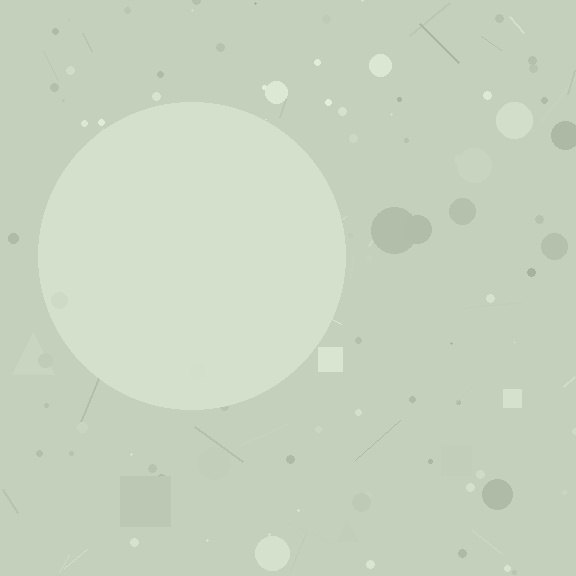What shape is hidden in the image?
A circle is hidden in the image.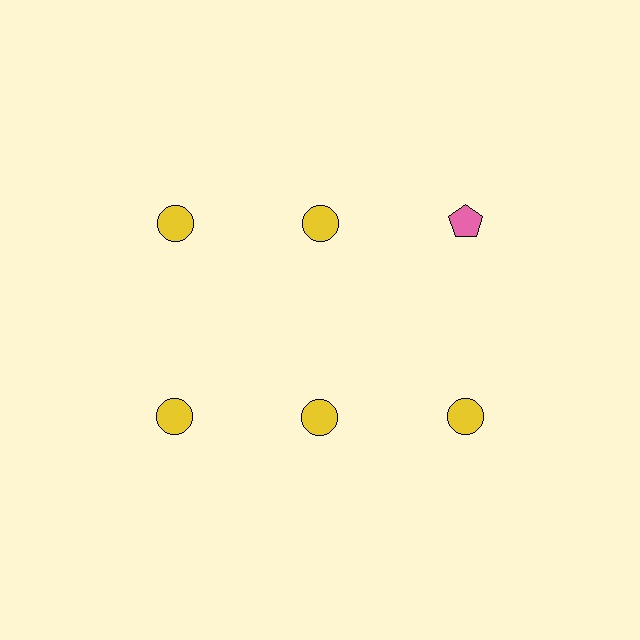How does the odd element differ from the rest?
It differs in both color (pink instead of yellow) and shape (pentagon instead of circle).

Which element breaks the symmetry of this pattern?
The pink pentagon in the top row, center column breaks the symmetry. All other shapes are yellow circles.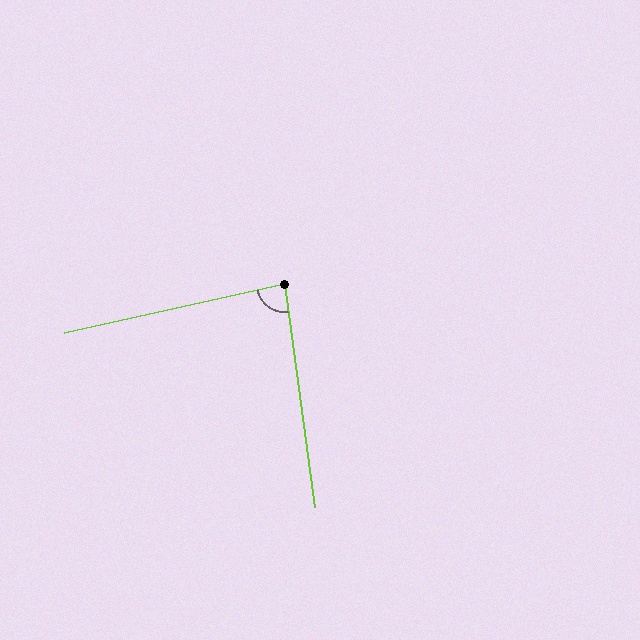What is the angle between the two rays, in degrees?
Approximately 85 degrees.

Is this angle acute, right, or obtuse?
It is approximately a right angle.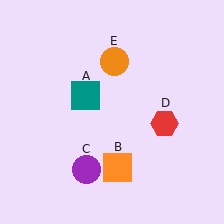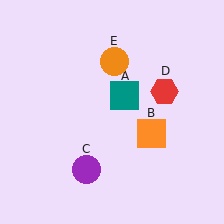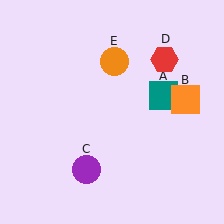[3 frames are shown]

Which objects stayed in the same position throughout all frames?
Purple circle (object C) and orange circle (object E) remained stationary.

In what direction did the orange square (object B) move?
The orange square (object B) moved up and to the right.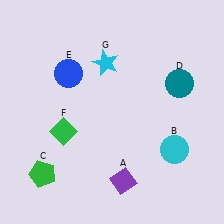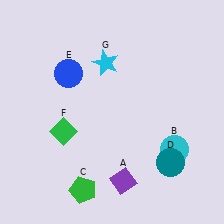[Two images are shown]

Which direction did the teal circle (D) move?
The teal circle (D) moved down.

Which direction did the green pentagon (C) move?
The green pentagon (C) moved right.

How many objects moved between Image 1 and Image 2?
2 objects moved between the two images.